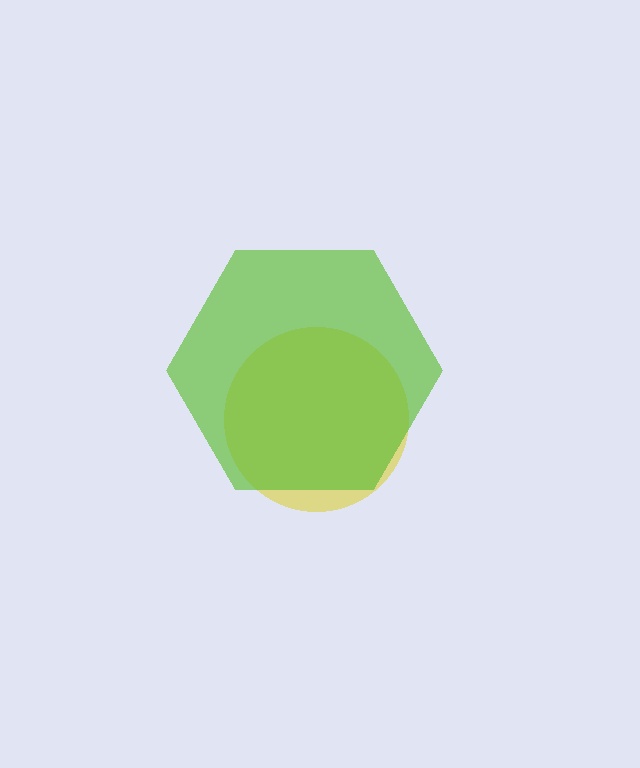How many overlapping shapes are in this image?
There are 2 overlapping shapes in the image.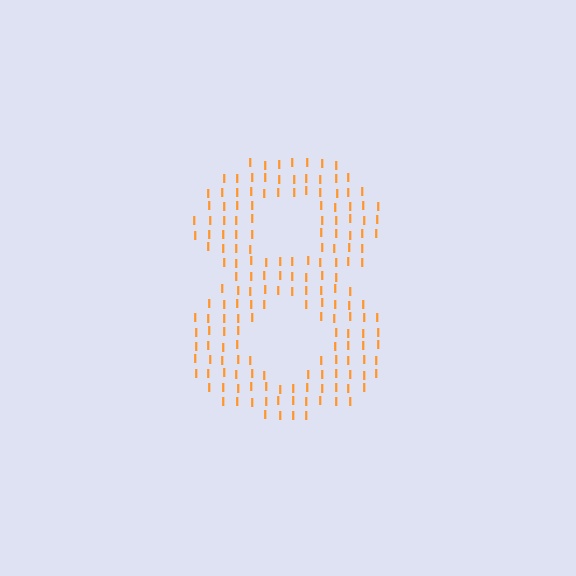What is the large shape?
The large shape is the digit 8.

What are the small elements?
The small elements are letter I's.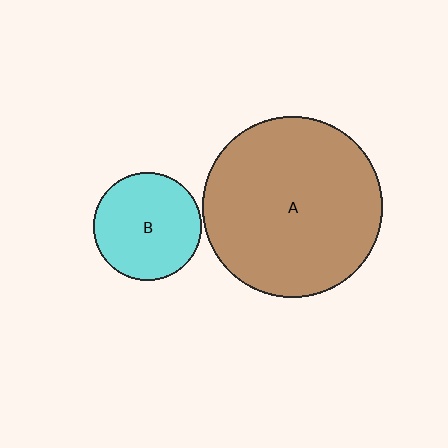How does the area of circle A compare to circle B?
Approximately 2.8 times.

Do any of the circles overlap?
No, none of the circles overlap.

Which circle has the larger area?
Circle A (brown).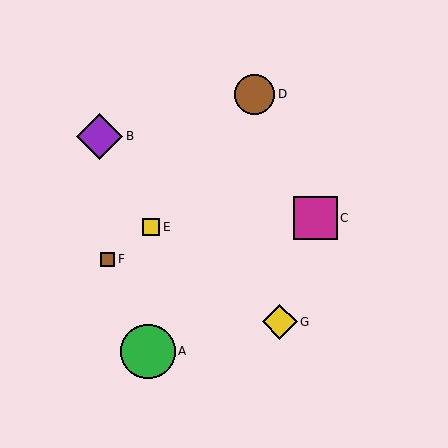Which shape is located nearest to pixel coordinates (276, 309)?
The yellow diamond (labeled G) at (280, 322) is nearest to that location.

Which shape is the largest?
The green circle (labeled A) is the largest.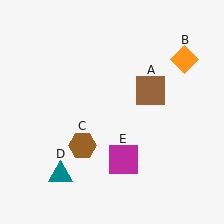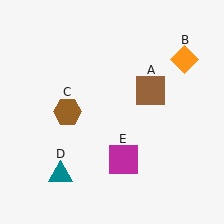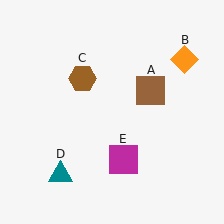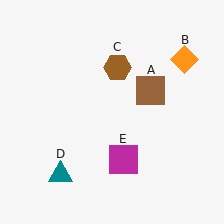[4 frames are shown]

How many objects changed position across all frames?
1 object changed position: brown hexagon (object C).